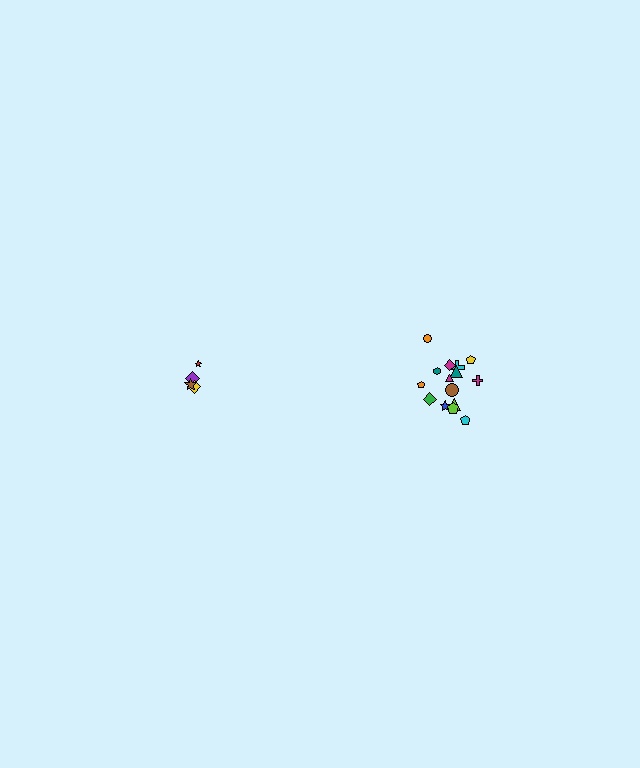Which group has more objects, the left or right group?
The right group.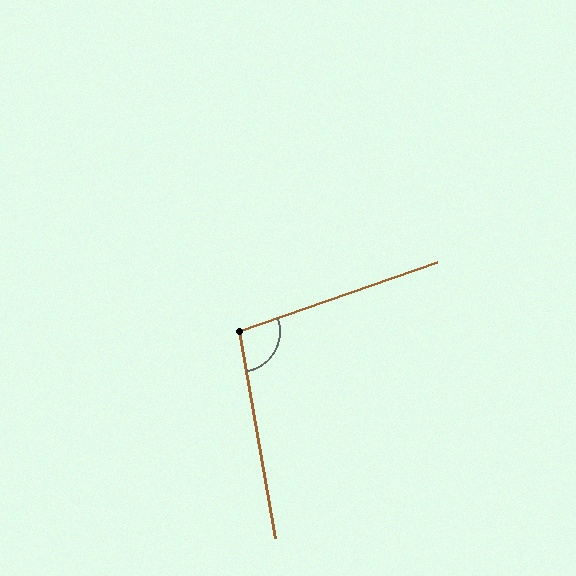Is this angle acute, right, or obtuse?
It is obtuse.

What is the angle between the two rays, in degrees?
Approximately 99 degrees.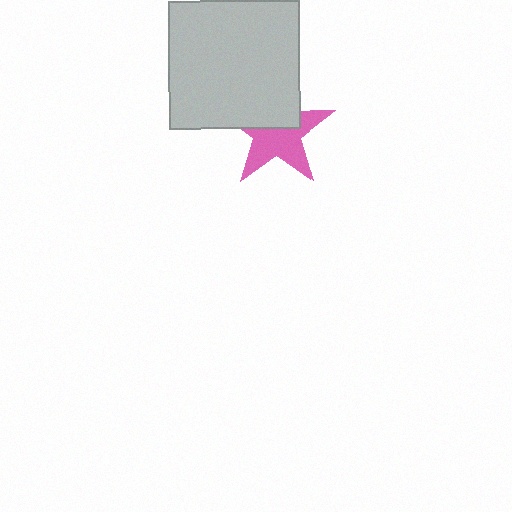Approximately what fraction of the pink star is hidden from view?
Roughly 43% of the pink star is hidden behind the light gray rectangle.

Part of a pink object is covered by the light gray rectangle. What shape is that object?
It is a star.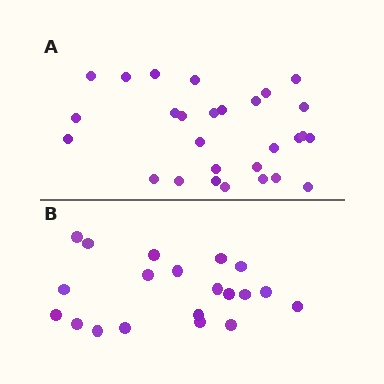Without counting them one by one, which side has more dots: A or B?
Region A (the top region) has more dots.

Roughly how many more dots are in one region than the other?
Region A has roughly 8 or so more dots than region B.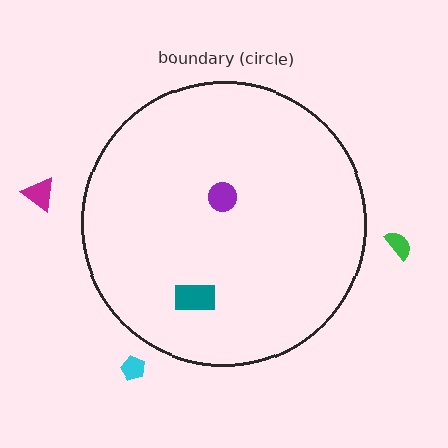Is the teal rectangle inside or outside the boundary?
Inside.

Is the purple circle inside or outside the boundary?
Inside.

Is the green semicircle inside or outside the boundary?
Outside.